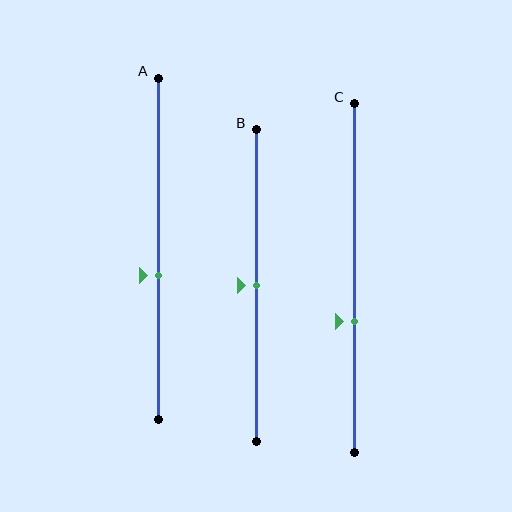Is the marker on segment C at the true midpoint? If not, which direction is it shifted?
No, the marker on segment C is shifted downward by about 13% of the segment length.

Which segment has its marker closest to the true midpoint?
Segment B has its marker closest to the true midpoint.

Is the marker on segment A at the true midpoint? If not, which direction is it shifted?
No, the marker on segment A is shifted downward by about 8% of the segment length.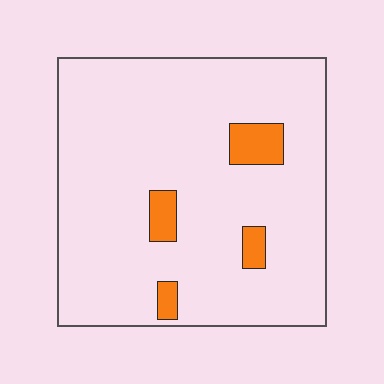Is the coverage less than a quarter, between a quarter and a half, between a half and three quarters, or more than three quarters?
Less than a quarter.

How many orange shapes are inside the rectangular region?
4.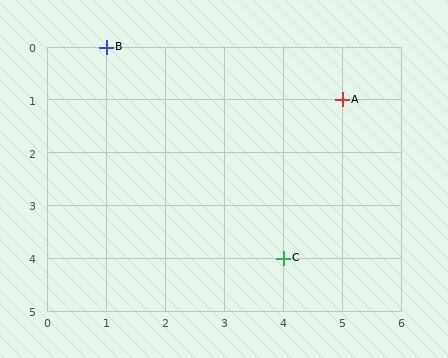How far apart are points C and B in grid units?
Points C and B are 3 columns and 4 rows apart (about 5.0 grid units diagonally).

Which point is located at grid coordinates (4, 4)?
Point C is at (4, 4).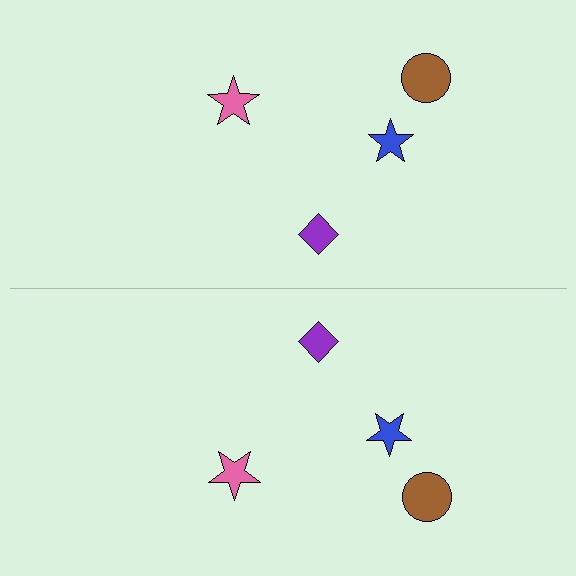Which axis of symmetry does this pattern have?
The pattern has a horizontal axis of symmetry running through the center of the image.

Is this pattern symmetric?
Yes, this pattern has bilateral (reflection) symmetry.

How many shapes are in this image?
There are 8 shapes in this image.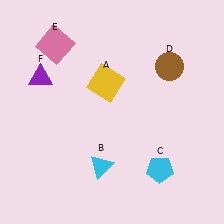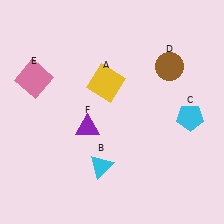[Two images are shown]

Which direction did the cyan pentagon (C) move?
The cyan pentagon (C) moved up.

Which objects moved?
The objects that moved are: the cyan pentagon (C), the pink square (E), the purple triangle (F).